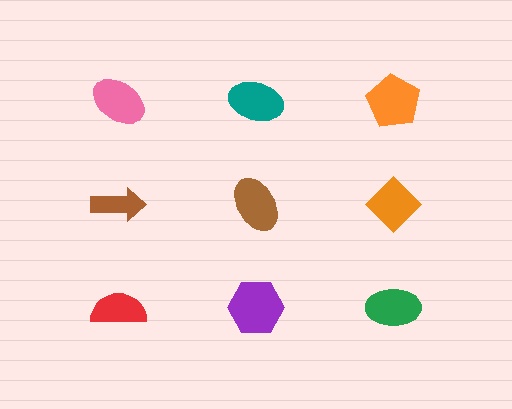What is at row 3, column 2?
A purple hexagon.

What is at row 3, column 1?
A red semicircle.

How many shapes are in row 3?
3 shapes.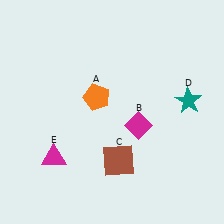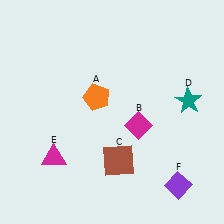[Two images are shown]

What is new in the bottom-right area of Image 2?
A purple diamond (F) was added in the bottom-right area of Image 2.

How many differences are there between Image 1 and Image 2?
There is 1 difference between the two images.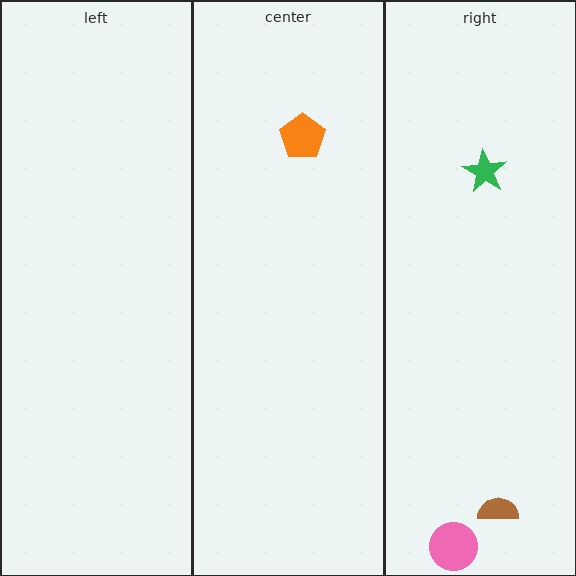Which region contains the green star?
The right region.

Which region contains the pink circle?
The right region.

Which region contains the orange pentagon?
The center region.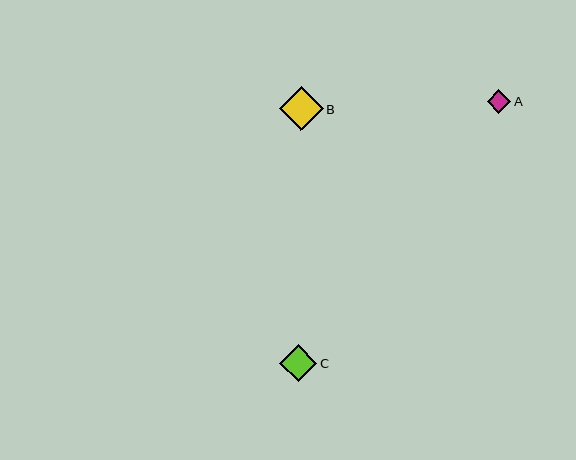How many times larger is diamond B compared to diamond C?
Diamond B is approximately 1.2 times the size of diamond C.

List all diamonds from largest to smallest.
From largest to smallest: B, C, A.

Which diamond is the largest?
Diamond B is the largest with a size of approximately 44 pixels.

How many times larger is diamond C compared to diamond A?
Diamond C is approximately 1.6 times the size of diamond A.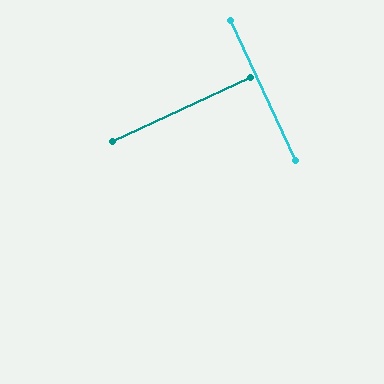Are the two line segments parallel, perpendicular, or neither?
Perpendicular — they meet at approximately 90°.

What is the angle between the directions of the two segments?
Approximately 90 degrees.